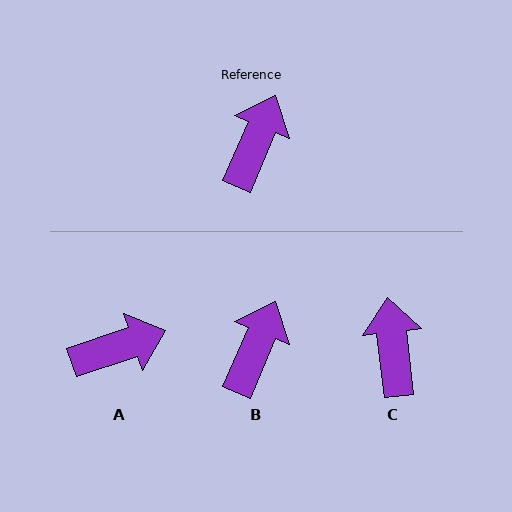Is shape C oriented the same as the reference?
No, it is off by about 30 degrees.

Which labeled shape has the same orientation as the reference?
B.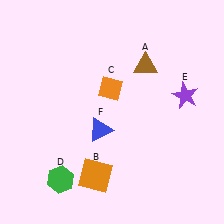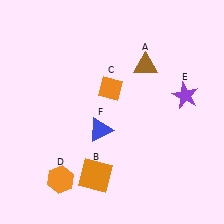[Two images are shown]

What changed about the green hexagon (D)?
In Image 1, D is green. In Image 2, it changed to orange.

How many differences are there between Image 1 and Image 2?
There is 1 difference between the two images.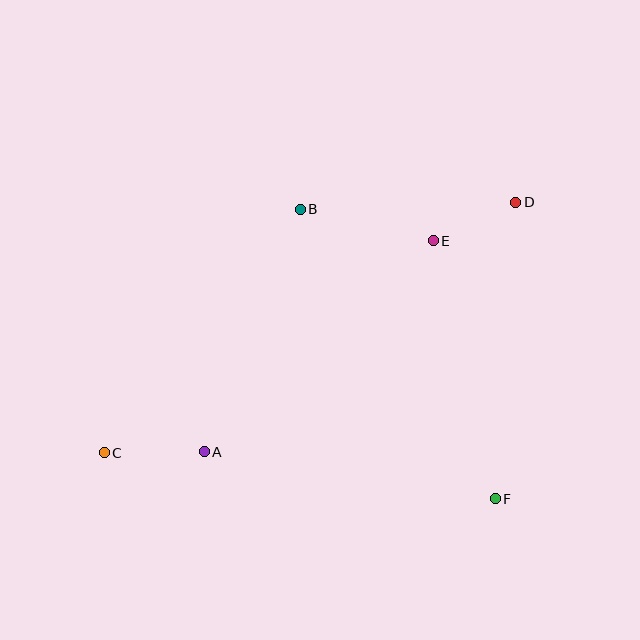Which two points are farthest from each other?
Points C and D are farthest from each other.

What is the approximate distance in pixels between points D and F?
The distance between D and F is approximately 297 pixels.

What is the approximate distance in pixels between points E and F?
The distance between E and F is approximately 266 pixels.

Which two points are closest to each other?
Points D and E are closest to each other.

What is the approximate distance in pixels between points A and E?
The distance between A and E is approximately 311 pixels.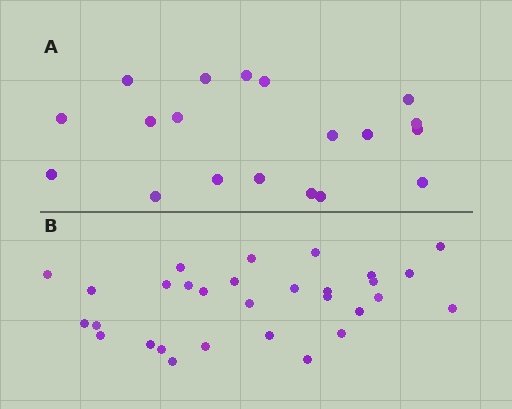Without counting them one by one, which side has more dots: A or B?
Region B (the bottom region) has more dots.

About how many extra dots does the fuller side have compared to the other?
Region B has roughly 12 or so more dots than region A.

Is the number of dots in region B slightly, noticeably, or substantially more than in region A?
Region B has substantially more. The ratio is roughly 1.6 to 1.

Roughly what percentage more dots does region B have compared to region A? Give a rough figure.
About 60% more.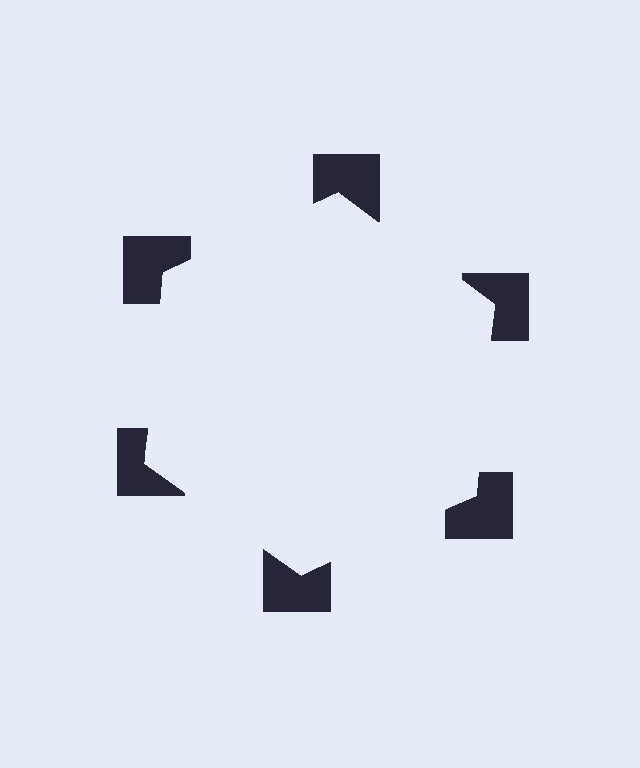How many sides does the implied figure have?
6 sides.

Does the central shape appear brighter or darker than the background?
It typically appears slightly brighter than the background, even though no actual brightness change is drawn.